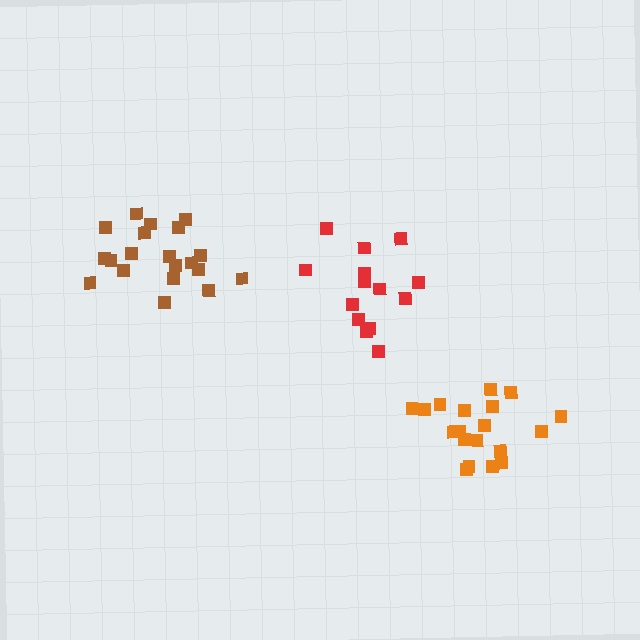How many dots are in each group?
Group 1: 14 dots, Group 2: 19 dots, Group 3: 20 dots (53 total).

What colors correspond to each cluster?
The clusters are colored: red, orange, brown.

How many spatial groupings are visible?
There are 3 spatial groupings.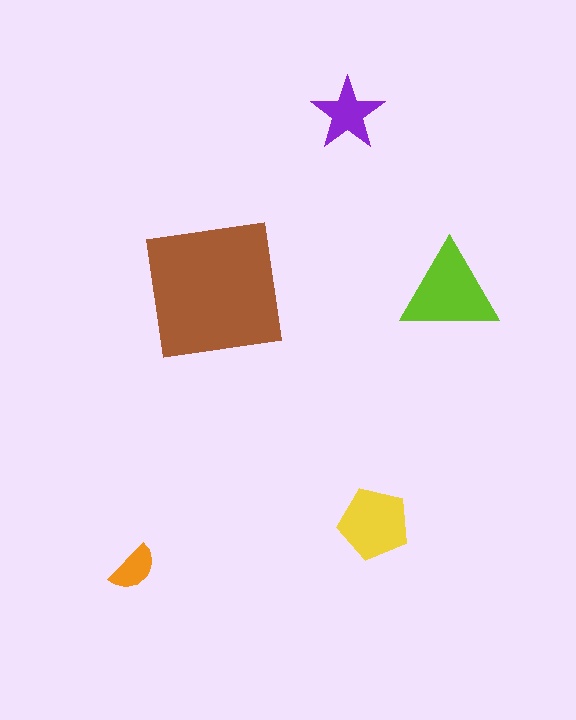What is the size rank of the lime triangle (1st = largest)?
2nd.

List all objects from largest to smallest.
The brown square, the lime triangle, the yellow pentagon, the purple star, the orange semicircle.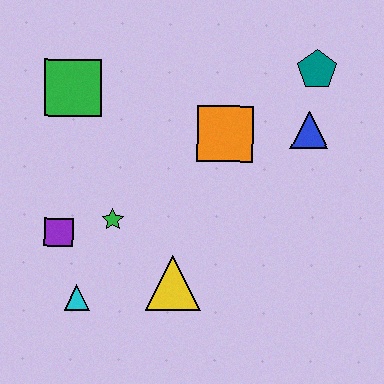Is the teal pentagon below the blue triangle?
No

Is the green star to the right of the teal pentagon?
No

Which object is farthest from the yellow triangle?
The teal pentagon is farthest from the yellow triangle.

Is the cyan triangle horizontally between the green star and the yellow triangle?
No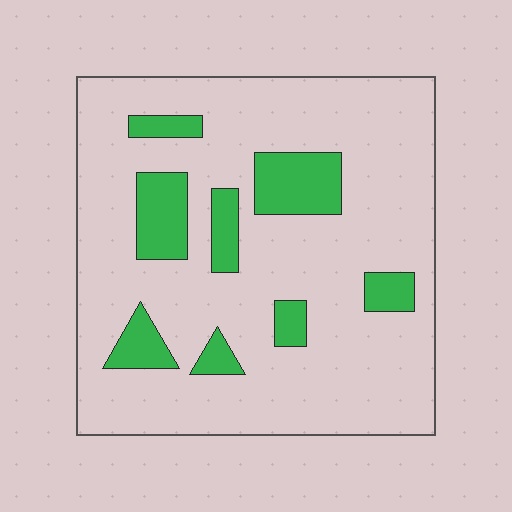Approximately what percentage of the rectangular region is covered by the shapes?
Approximately 15%.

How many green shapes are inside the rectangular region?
8.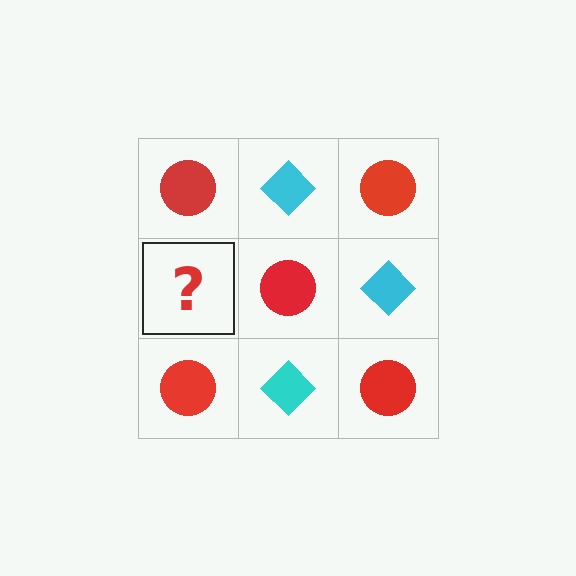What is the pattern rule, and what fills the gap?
The rule is that it alternates red circle and cyan diamond in a checkerboard pattern. The gap should be filled with a cyan diamond.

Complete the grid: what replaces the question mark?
The question mark should be replaced with a cyan diamond.